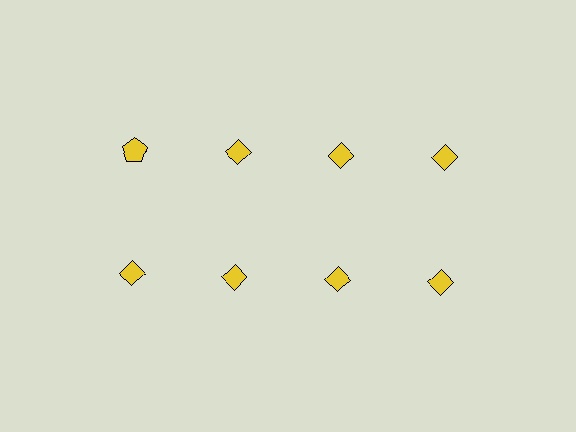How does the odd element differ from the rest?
It has a different shape: pentagon instead of diamond.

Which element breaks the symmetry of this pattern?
The yellow pentagon in the top row, leftmost column breaks the symmetry. All other shapes are yellow diamonds.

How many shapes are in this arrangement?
There are 8 shapes arranged in a grid pattern.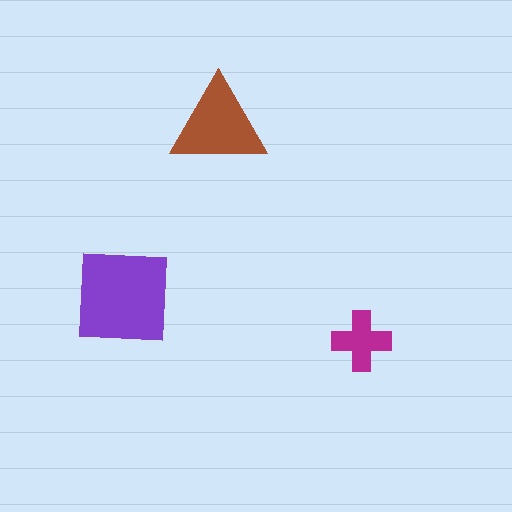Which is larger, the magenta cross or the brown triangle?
The brown triangle.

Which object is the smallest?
The magenta cross.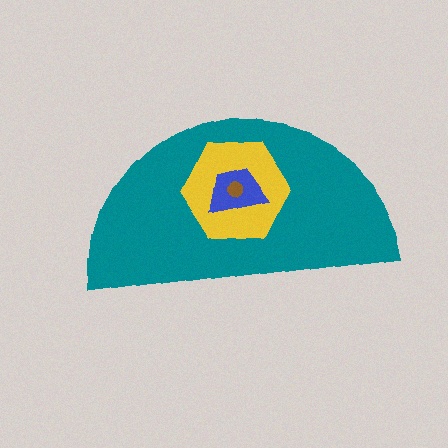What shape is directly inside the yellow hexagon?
The blue trapezoid.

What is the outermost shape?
The teal semicircle.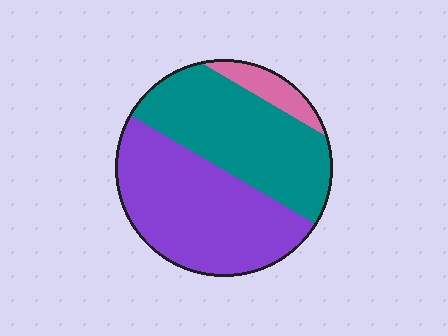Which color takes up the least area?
Pink, at roughly 10%.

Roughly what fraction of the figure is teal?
Teal covers roughly 45% of the figure.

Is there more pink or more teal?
Teal.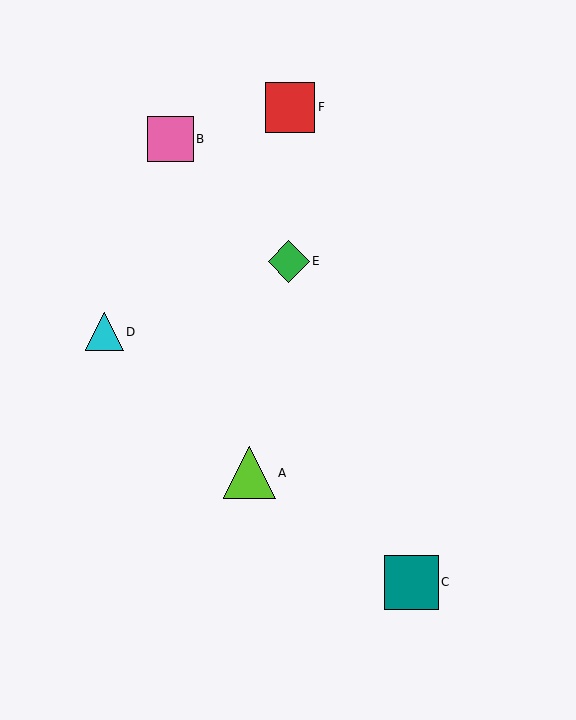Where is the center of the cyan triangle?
The center of the cyan triangle is at (104, 332).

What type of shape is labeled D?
Shape D is a cyan triangle.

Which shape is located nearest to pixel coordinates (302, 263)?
The green diamond (labeled E) at (289, 261) is nearest to that location.